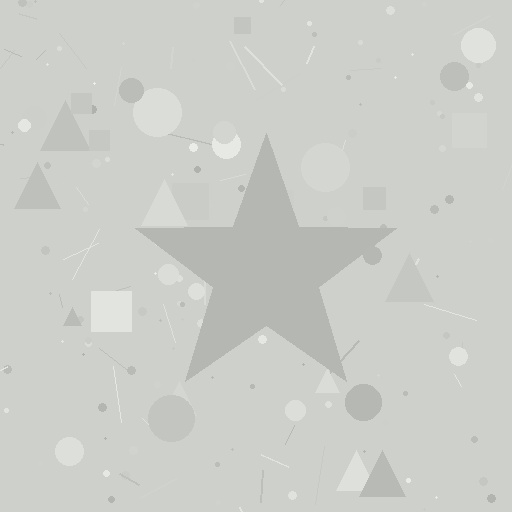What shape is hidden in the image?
A star is hidden in the image.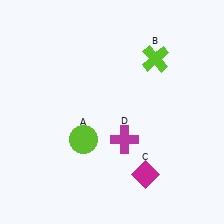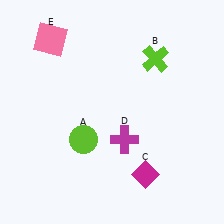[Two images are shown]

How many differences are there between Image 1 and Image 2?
There is 1 difference between the two images.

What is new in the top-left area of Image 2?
A pink square (E) was added in the top-left area of Image 2.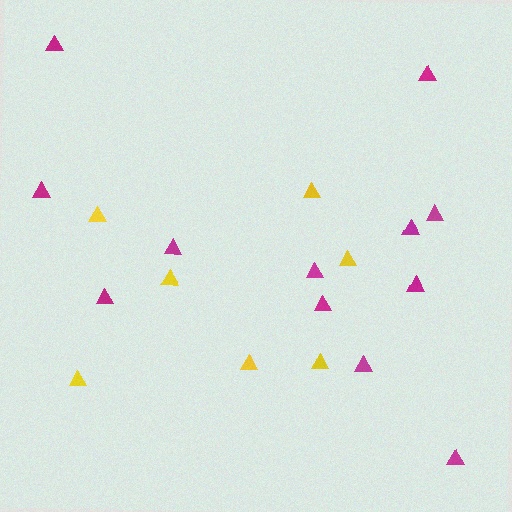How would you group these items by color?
There are 2 groups: one group of magenta triangles (12) and one group of yellow triangles (7).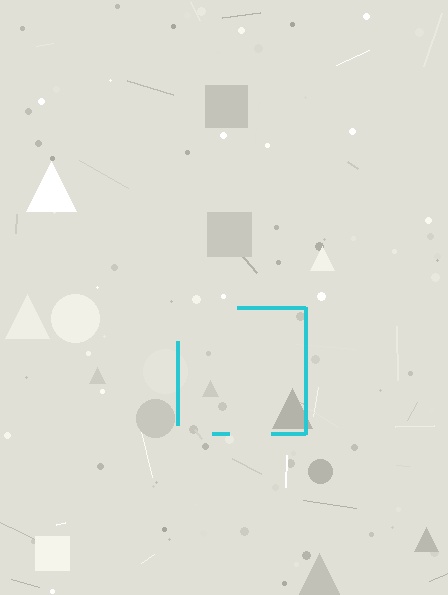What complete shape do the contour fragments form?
The contour fragments form a square.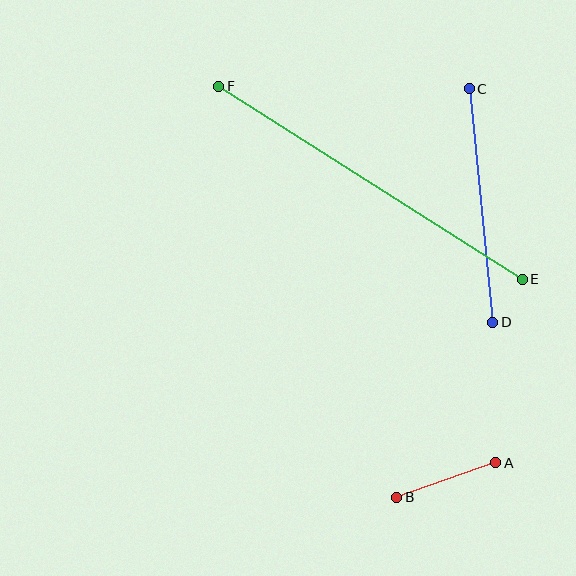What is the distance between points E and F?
The distance is approximately 359 pixels.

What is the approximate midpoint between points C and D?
The midpoint is at approximately (481, 206) pixels.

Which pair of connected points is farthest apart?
Points E and F are farthest apart.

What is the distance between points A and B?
The distance is approximately 105 pixels.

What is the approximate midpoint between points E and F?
The midpoint is at approximately (370, 183) pixels.